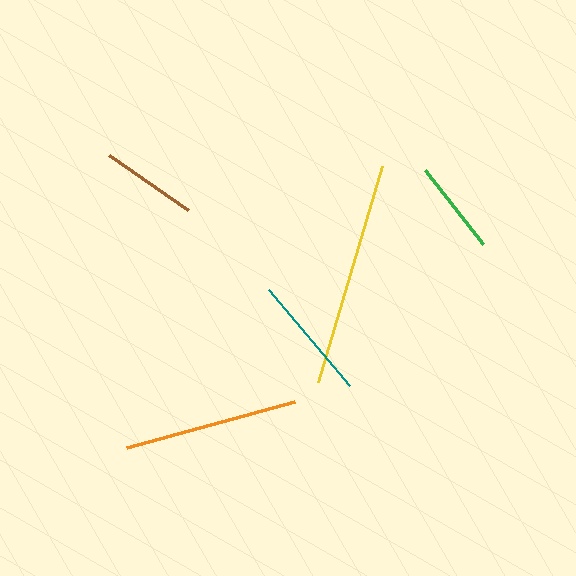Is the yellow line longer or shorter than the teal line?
The yellow line is longer than the teal line.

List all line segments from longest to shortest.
From longest to shortest: yellow, orange, teal, brown, green.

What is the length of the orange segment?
The orange segment is approximately 174 pixels long.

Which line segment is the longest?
The yellow line is the longest at approximately 226 pixels.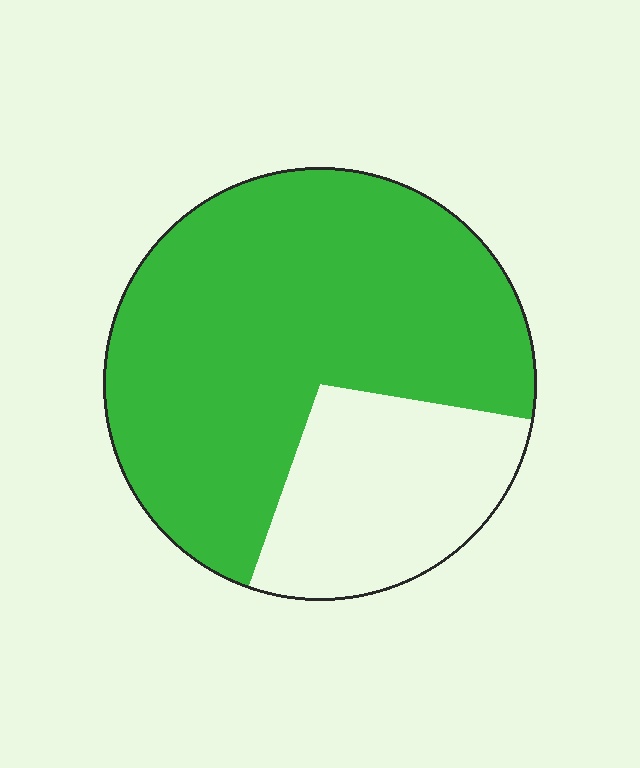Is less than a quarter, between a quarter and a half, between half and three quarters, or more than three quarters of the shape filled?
Between half and three quarters.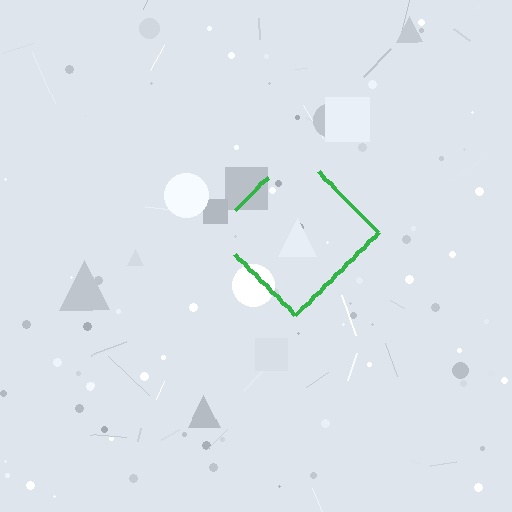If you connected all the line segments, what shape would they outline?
They would outline a diamond.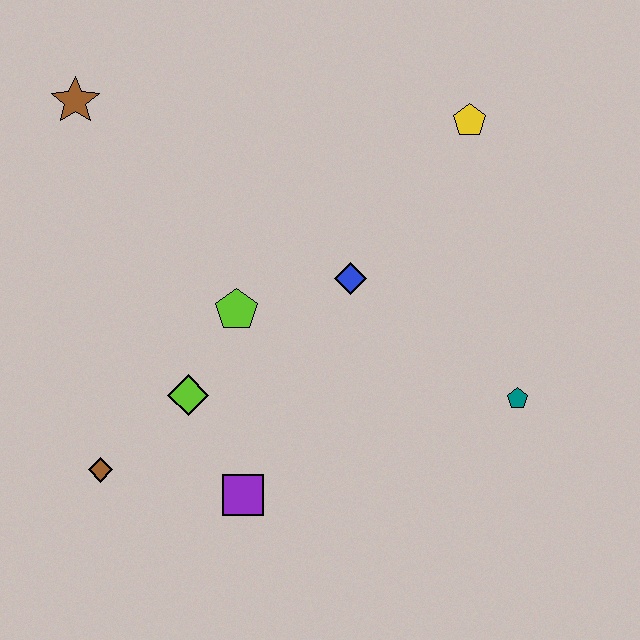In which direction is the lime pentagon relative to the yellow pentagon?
The lime pentagon is to the left of the yellow pentagon.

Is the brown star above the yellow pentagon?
Yes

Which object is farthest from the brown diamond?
The yellow pentagon is farthest from the brown diamond.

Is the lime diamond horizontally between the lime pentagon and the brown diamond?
Yes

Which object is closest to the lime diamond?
The lime pentagon is closest to the lime diamond.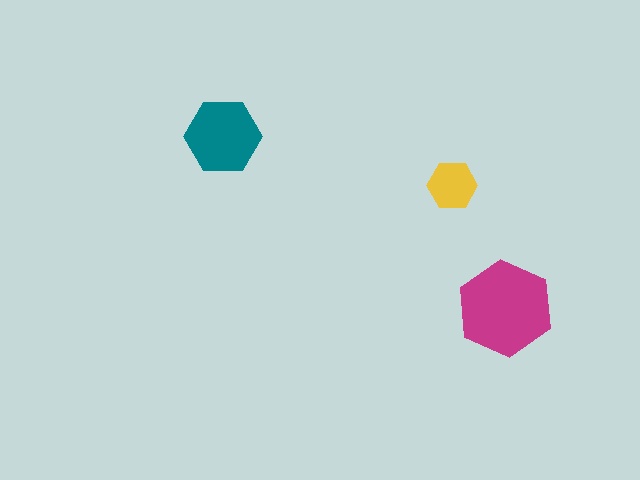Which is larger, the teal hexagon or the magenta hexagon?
The magenta one.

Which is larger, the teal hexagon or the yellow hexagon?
The teal one.